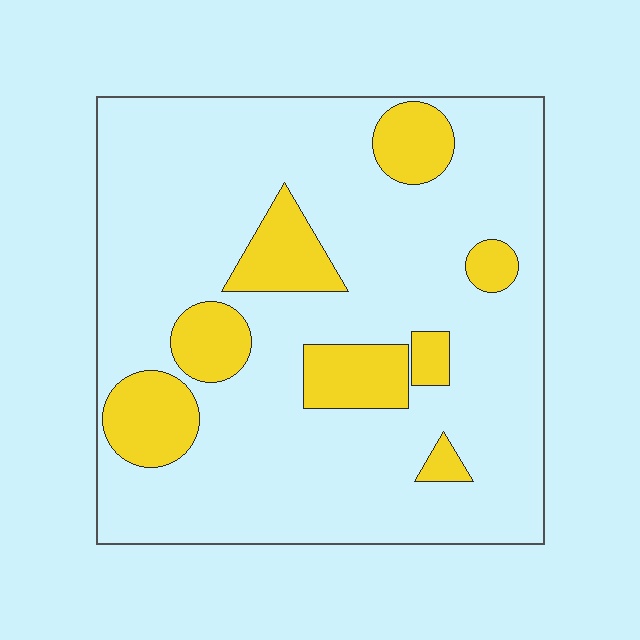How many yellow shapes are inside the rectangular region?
8.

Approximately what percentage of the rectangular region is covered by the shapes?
Approximately 20%.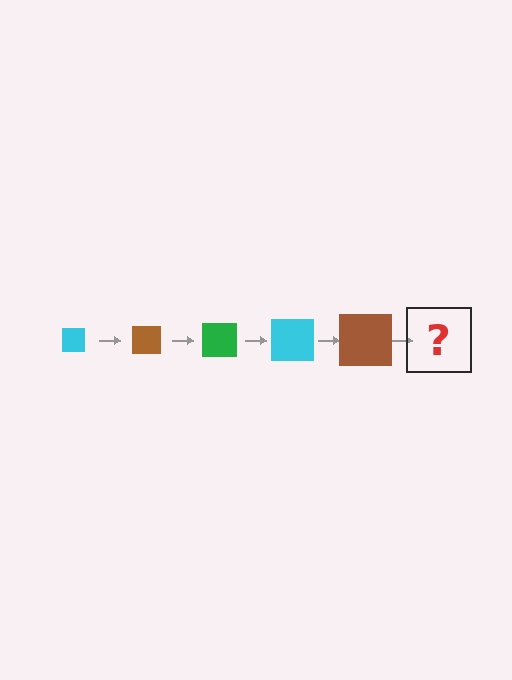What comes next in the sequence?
The next element should be a green square, larger than the previous one.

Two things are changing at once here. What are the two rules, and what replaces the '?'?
The two rules are that the square grows larger each step and the color cycles through cyan, brown, and green. The '?' should be a green square, larger than the previous one.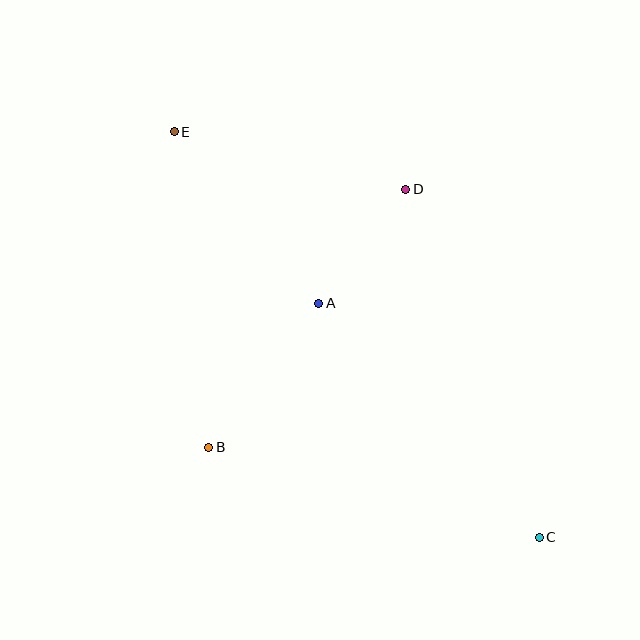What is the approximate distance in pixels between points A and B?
The distance between A and B is approximately 181 pixels.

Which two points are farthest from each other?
Points C and E are farthest from each other.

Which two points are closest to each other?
Points A and D are closest to each other.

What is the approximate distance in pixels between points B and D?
The distance between B and D is approximately 324 pixels.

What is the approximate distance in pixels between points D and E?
The distance between D and E is approximately 238 pixels.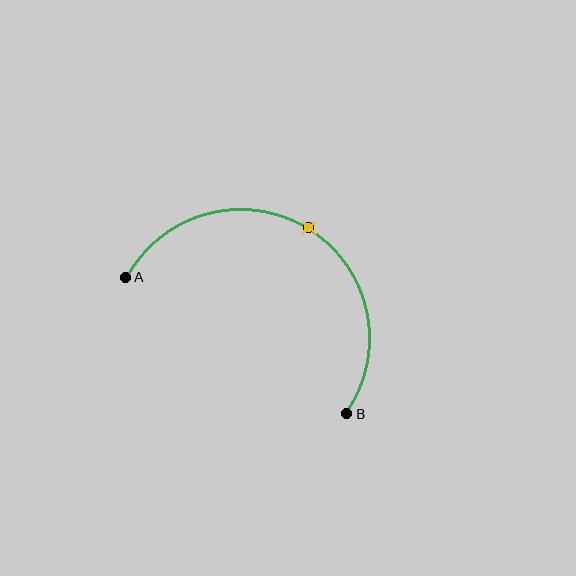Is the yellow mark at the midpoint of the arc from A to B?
Yes. The yellow mark lies on the arc at equal arc-length from both A and B — it is the arc midpoint.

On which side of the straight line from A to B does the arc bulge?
The arc bulges above the straight line connecting A and B.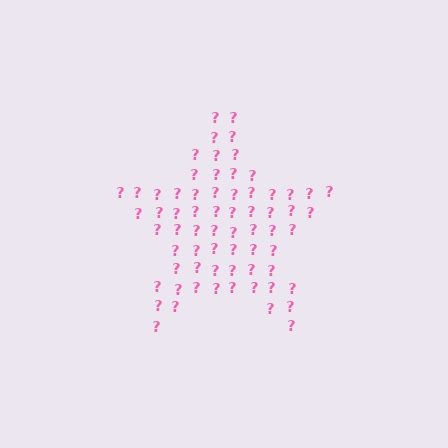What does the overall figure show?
The overall figure shows a star.